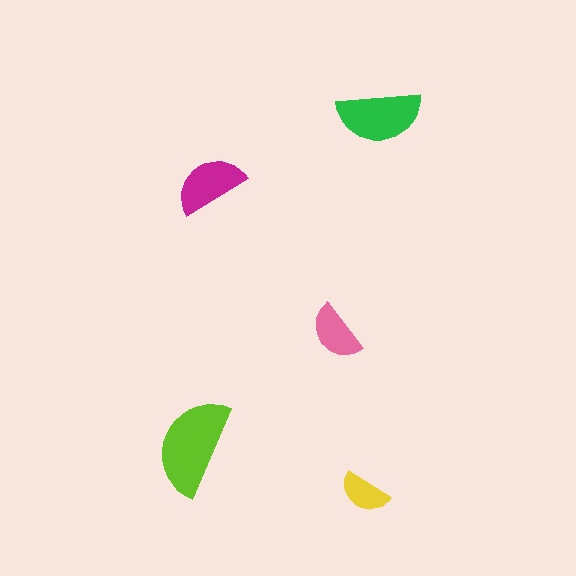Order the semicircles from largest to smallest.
the lime one, the green one, the magenta one, the pink one, the yellow one.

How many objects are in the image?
There are 5 objects in the image.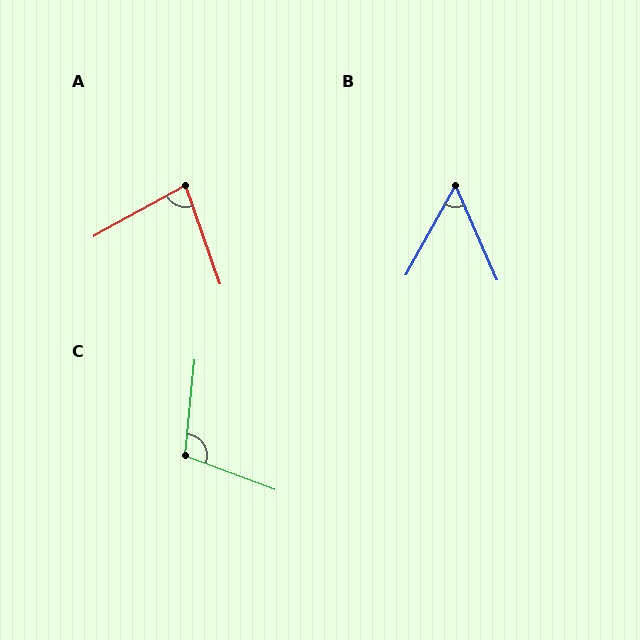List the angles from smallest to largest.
B (53°), A (80°), C (105°).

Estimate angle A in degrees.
Approximately 80 degrees.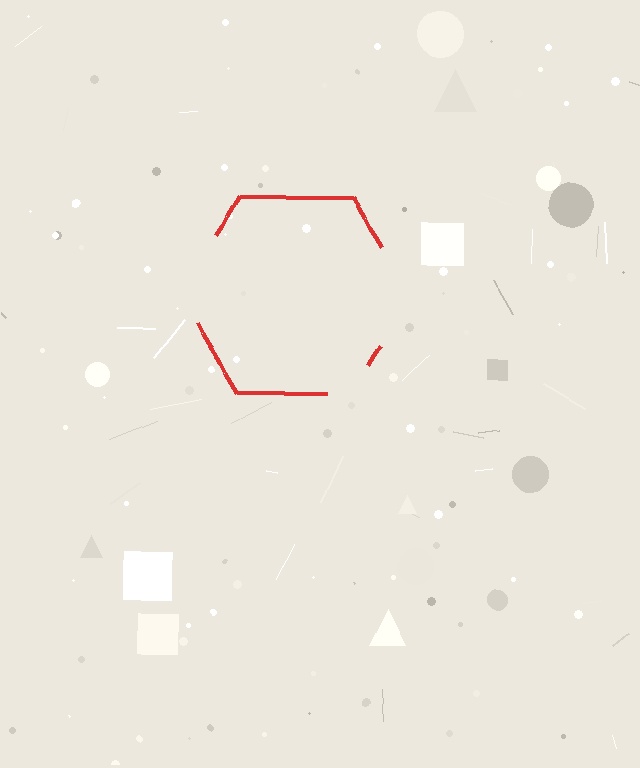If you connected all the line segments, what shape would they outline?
They would outline a hexagon.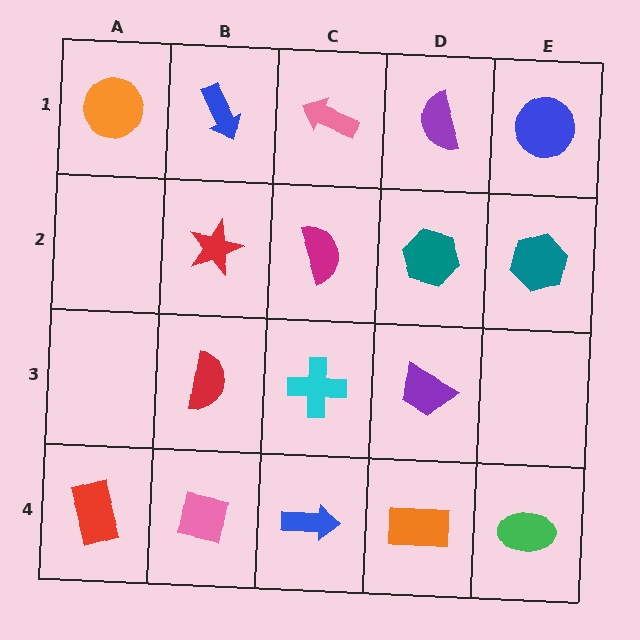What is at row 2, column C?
A magenta semicircle.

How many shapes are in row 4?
5 shapes.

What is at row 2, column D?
A teal hexagon.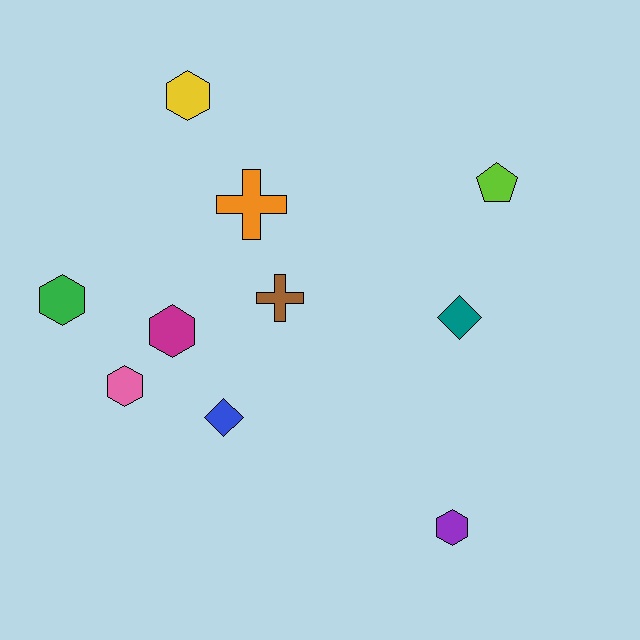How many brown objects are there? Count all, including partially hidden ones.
There is 1 brown object.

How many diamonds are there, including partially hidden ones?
There are 2 diamonds.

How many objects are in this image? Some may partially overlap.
There are 10 objects.